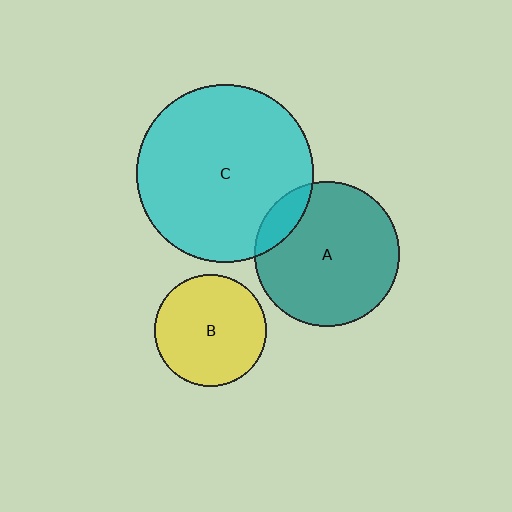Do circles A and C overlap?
Yes.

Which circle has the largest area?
Circle C (cyan).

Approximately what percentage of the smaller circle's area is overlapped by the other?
Approximately 10%.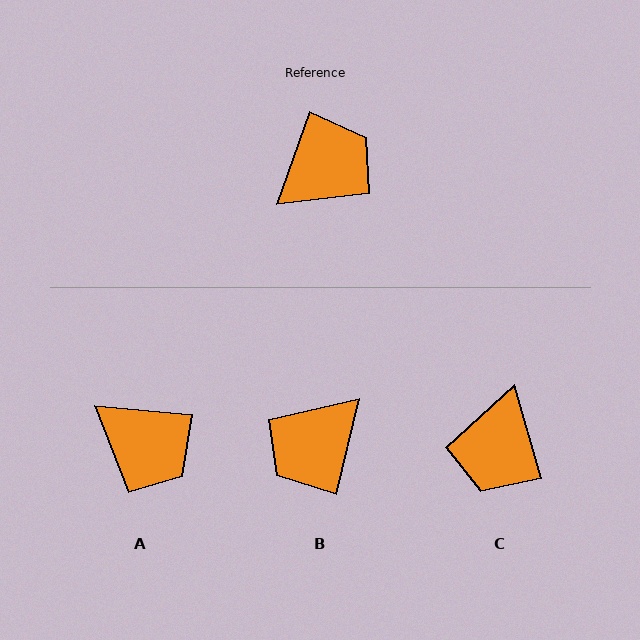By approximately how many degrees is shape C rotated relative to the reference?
Approximately 144 degrees clockwise.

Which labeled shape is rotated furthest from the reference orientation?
B, about 174 degrees away.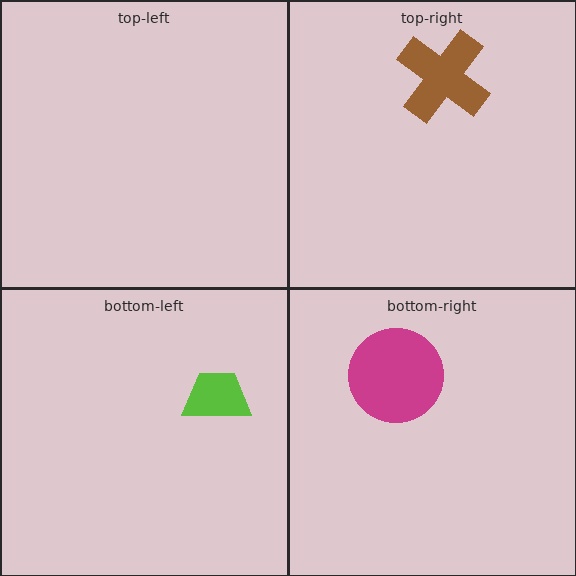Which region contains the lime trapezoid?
The bottom-left region.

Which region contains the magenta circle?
The bottom-right region.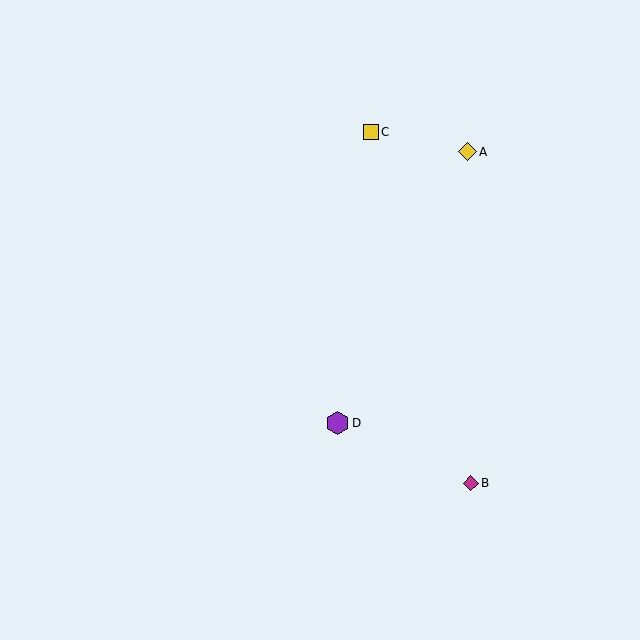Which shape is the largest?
The purple hexagon (labeled D) is the largest.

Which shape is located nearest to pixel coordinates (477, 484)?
The magenta diamond (labeled B) at (471, 483) is nearest to that location.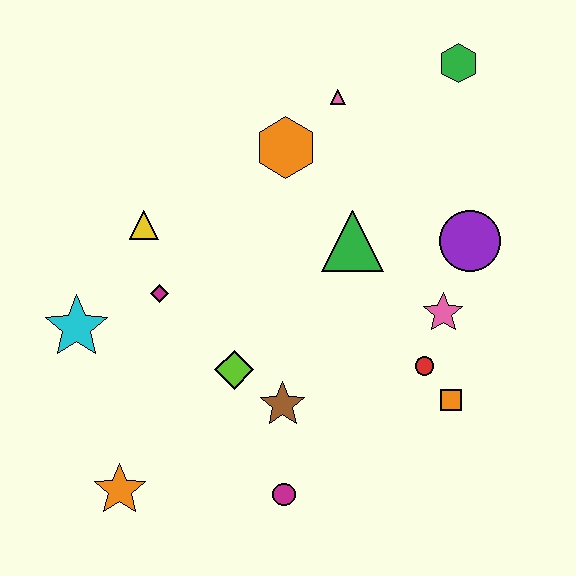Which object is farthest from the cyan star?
The green hexagon is farthest from the cyan star.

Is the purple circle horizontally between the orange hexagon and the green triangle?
No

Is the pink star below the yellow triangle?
Yes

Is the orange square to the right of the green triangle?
Yes